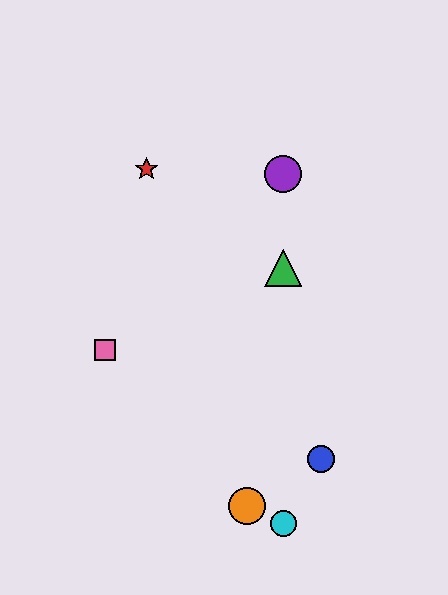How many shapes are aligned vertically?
4 shapes (the green triangle, the yellow circle, the purple circle, the cyan circle) are aligned vertically.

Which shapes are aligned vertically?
The green triangle, the yellow circle, the purple circle, the cyan circle are aligned vertically.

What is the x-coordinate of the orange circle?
The orange circle is at x≈247.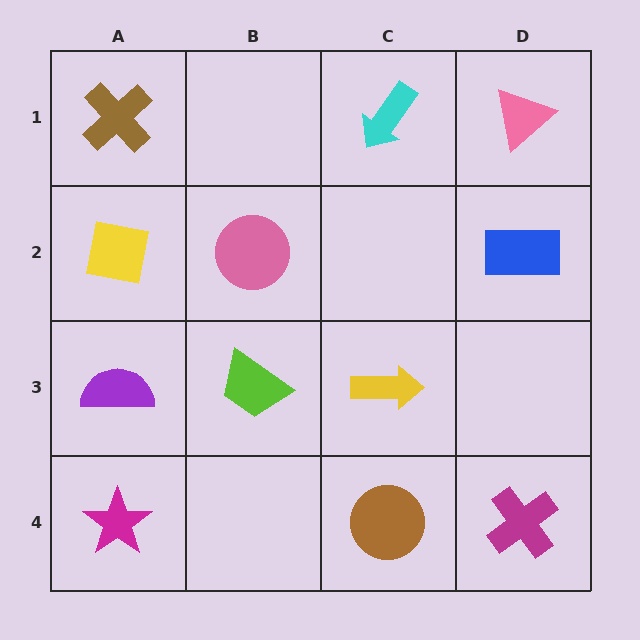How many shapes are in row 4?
3 shapes.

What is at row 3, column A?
A purple semicircle.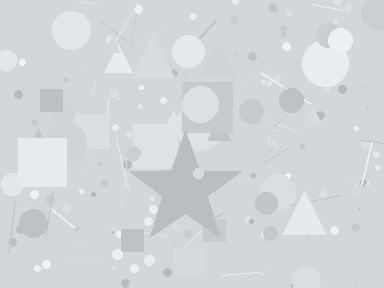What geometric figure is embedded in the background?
A star is embedded in the background.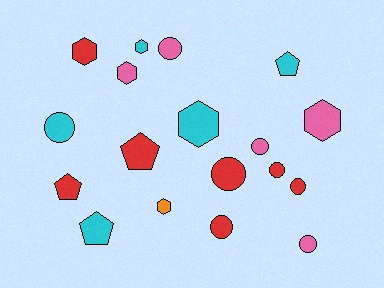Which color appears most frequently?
Red, with 7 objects.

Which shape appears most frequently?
Circle, with 8 objects.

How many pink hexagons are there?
There are 2 pink hexagons.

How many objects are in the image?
There are 18 objects.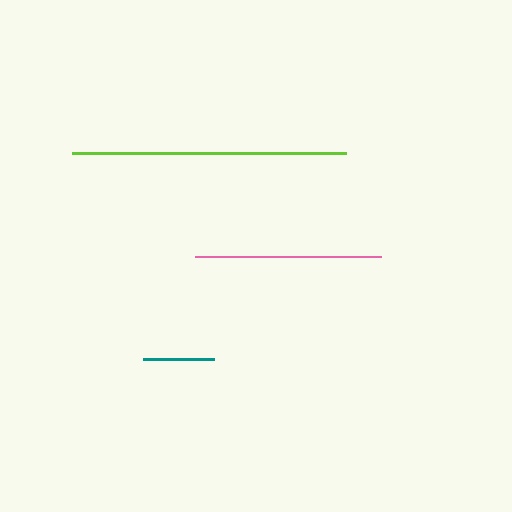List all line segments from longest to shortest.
From longest to shortest: lime, pink, teal.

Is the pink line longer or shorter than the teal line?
The pink line is longer than the teal line.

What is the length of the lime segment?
The lime segment is approximately 274 pixels long.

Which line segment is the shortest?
The teal line is the shortest at approximately 71 pixels.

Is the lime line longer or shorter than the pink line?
The lime line is longer than the pink line.